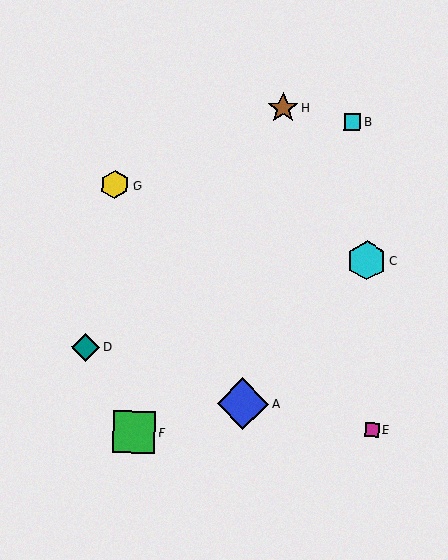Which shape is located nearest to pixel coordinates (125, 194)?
The yellow hexagon (labeled G) at (115, 185) is nearest to that location.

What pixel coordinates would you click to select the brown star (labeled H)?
Click at (283, 108) to select the brown star H.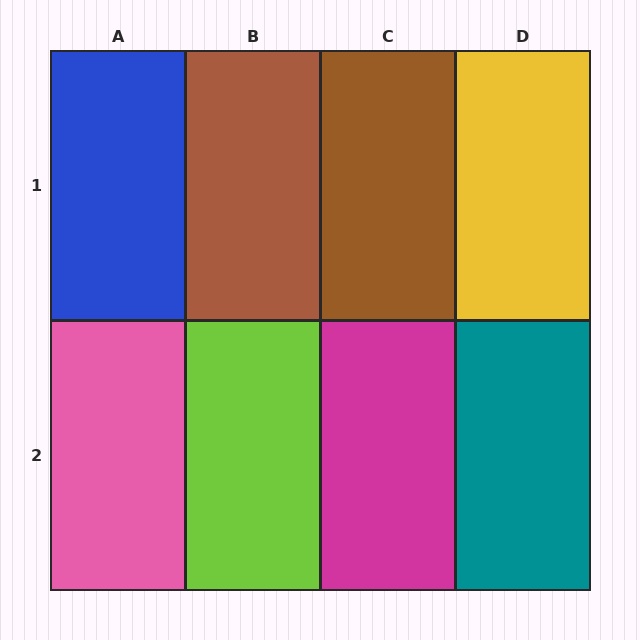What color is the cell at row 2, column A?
Pink.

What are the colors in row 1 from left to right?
Blue, brown, brown, yellow.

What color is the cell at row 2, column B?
Lime.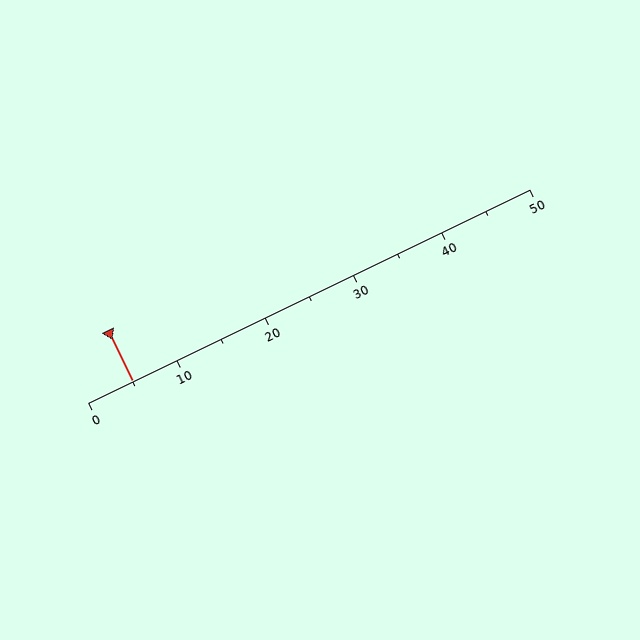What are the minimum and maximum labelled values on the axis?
The axis runs from 0 to 50.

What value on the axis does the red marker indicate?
The marker indicates approximately 5.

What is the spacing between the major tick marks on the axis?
The major ticks are spaced 10 apart.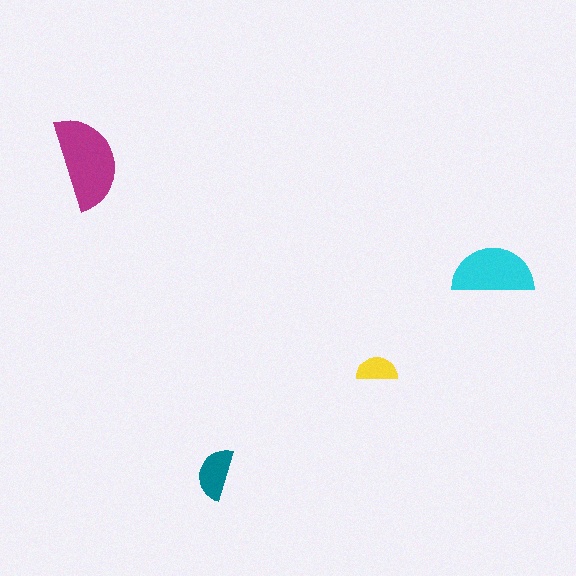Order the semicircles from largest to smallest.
the magenta one, the cyan one, the teal one, the yellow one.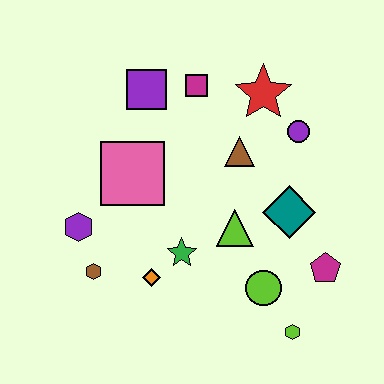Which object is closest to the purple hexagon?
The brown hexagon is closest to the purple hexagon.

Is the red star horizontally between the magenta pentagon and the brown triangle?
Yes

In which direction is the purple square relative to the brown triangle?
The purple square is to the left of the brown triangle.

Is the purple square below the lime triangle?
No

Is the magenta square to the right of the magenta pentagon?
No